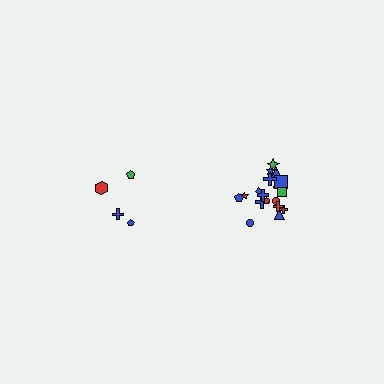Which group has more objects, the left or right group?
The right group.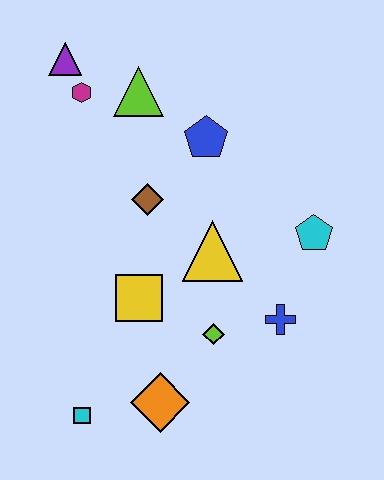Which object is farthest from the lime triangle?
The cyan square is farthest from the lime triangle.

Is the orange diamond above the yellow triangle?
No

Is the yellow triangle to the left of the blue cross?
Yes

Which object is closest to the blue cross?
The lime diamond is closest to the blue cross.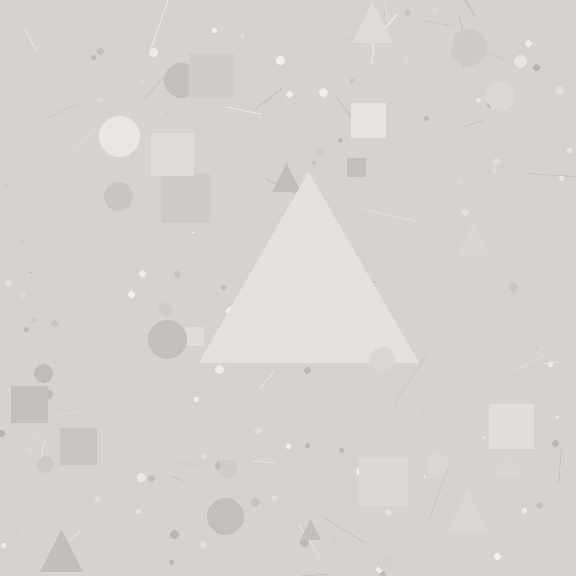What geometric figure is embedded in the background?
A triangle is embedded in the background.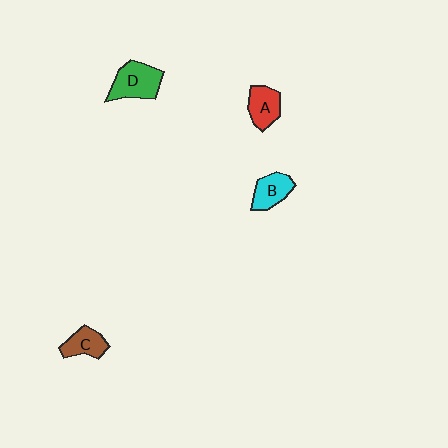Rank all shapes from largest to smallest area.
From largest to smallest: D (green), A (red), B (cyan), C (brown).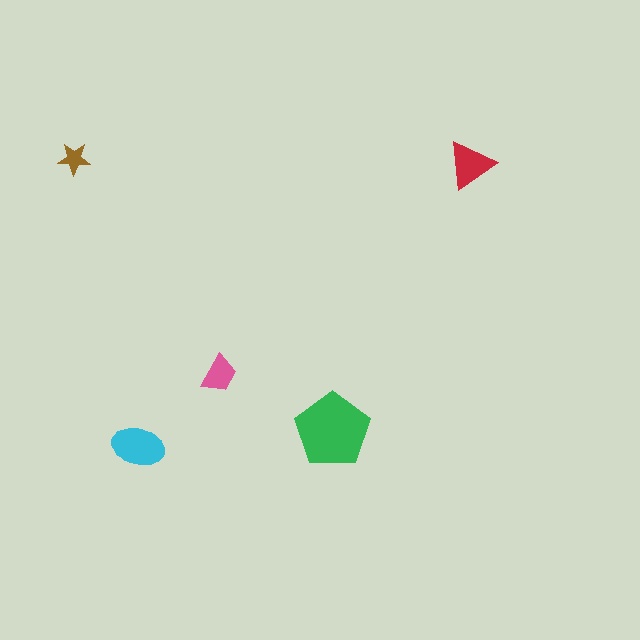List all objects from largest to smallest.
The green pentagon, the cyan ellipse, the red triangle, the pink trapezoid, the brown star.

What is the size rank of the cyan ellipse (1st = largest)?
2nd.